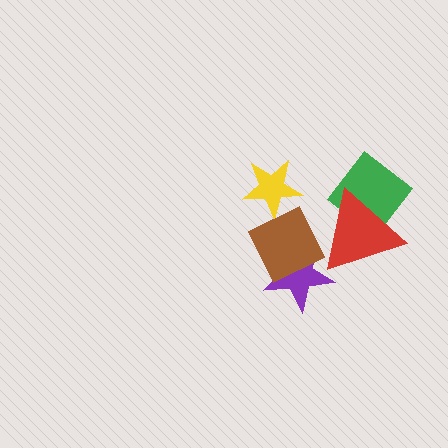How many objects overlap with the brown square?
1 object overlaps with the brown square.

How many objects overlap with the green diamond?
1 object overlaps with the green diamond.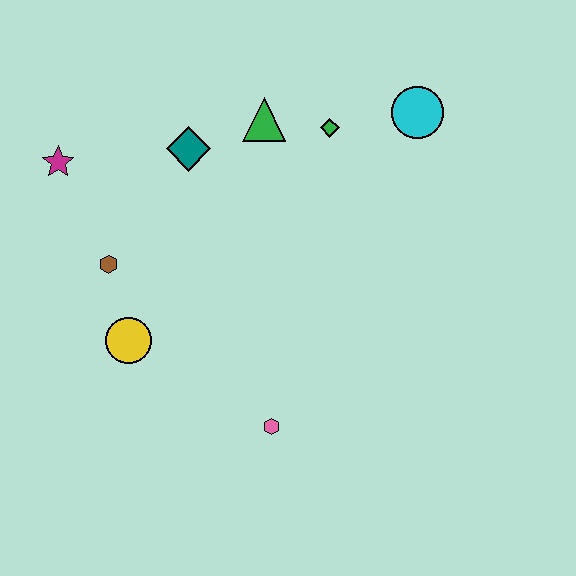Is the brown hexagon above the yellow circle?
Yes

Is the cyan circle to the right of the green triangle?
Yes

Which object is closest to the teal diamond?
The green triangle is closest to the teal diamond.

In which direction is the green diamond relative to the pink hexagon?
The green diamond is above the pink hexagon.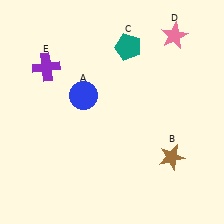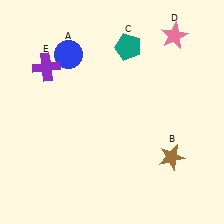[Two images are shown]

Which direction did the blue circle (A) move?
The blue circle (A) moved up.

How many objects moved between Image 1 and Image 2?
1 object moved between the two images.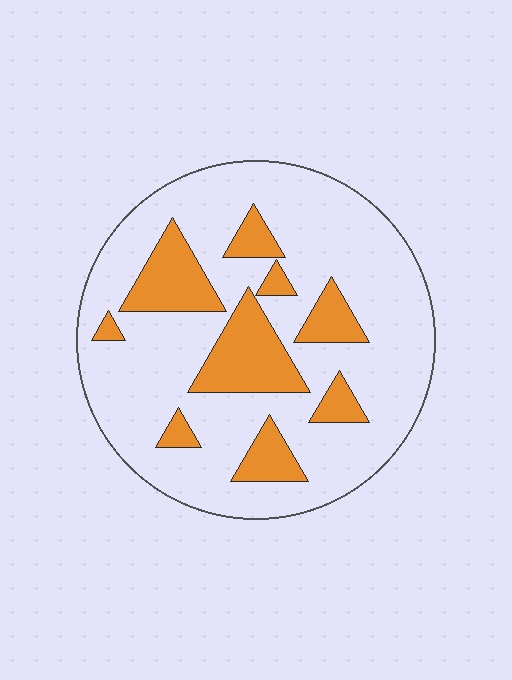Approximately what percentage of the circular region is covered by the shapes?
Approximately 25%.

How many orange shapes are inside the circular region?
9.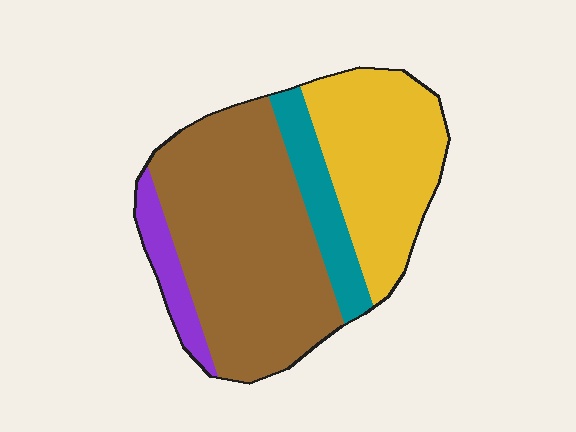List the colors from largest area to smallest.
From largest to smallest: brown, yellow, teal, purple.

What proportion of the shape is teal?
Teal covers 11% of the shape.